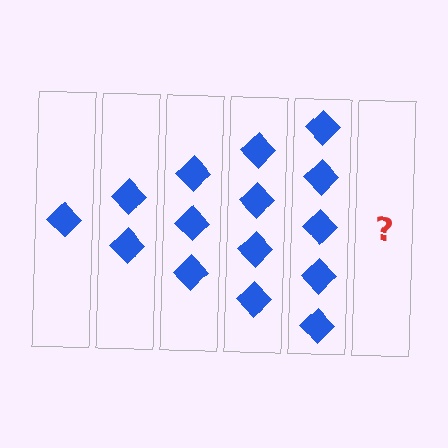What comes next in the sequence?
The next element should be 6 diamonds.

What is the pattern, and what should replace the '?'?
The pattern is that each step adds one more diamond. The '?' should be 6 diamonds.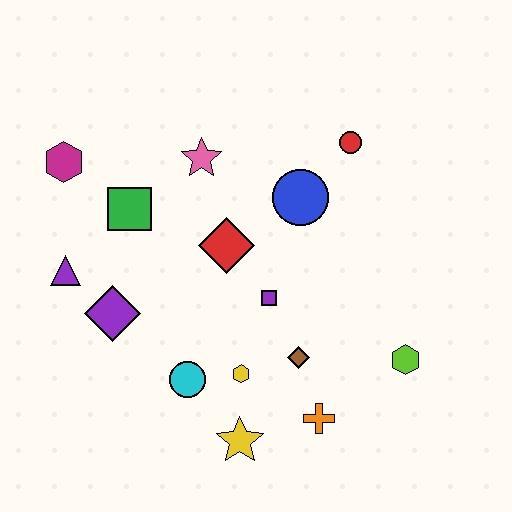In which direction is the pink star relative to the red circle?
The pink star is to the left of the red circle.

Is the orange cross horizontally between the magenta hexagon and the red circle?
Yes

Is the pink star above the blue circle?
Yes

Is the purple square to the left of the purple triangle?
No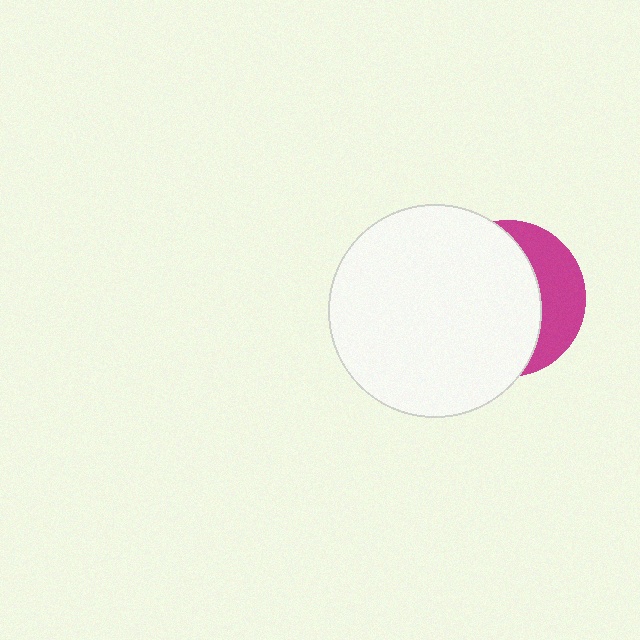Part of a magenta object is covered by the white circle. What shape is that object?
It is a circle.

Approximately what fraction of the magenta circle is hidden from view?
Roughly 68% of the magenta circle is hidden behind the white circle.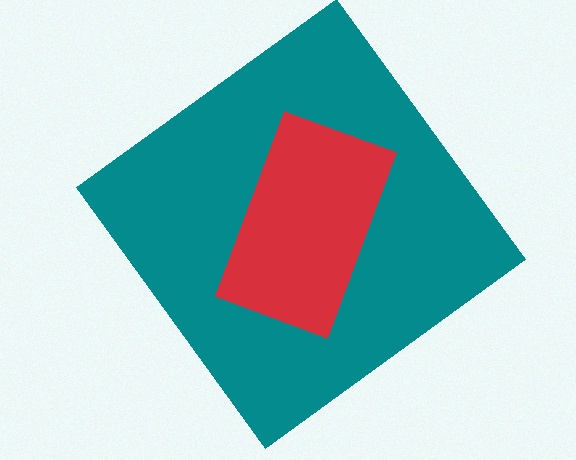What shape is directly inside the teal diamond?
The red rectangle.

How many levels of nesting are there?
2.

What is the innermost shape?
The red rectangle.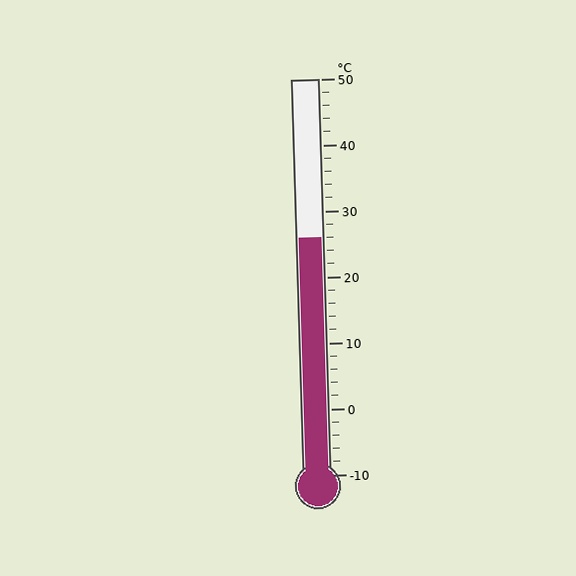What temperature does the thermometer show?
The thermometer shows approximately 26°C.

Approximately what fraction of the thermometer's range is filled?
The thermometer is filled to approximately 60% of its range.